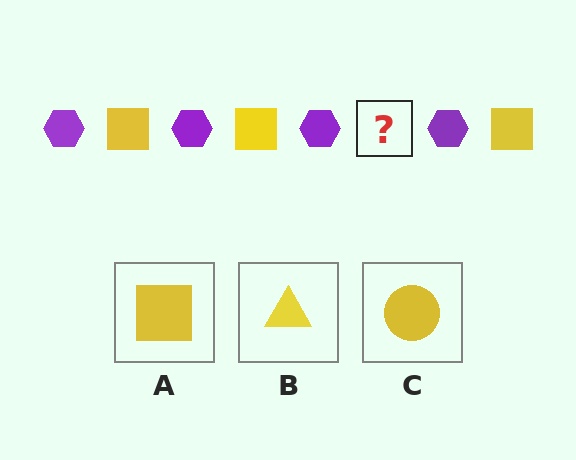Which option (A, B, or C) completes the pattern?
A.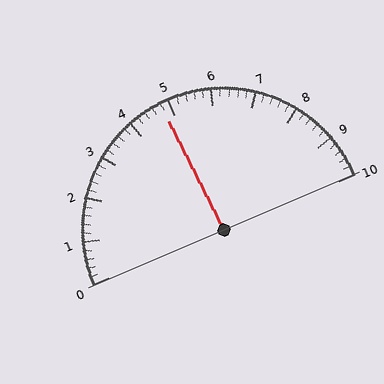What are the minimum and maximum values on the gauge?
The gauge ranges from 0 to 10.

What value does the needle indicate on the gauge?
The needle indicates approximately 4.8.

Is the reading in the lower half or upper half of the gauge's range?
The reading is in the lower half of the range (0 to 10).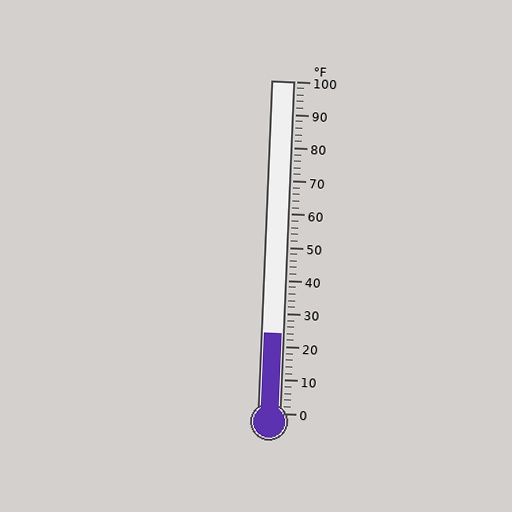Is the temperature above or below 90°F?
The temperature is below 90°F.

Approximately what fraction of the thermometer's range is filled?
The thermometer is filled to approximately 25% of its range.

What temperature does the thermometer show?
The thermometer shows approximately 24°F.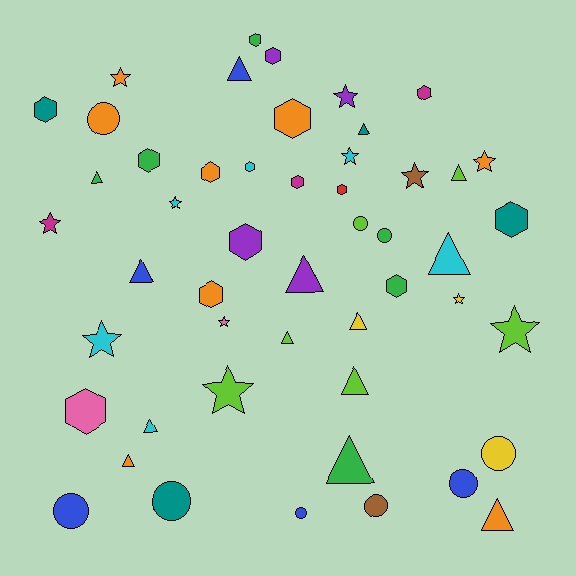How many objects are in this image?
There are 50 objects.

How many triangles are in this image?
There are 14 triangles.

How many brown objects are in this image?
There are 2 brown objects.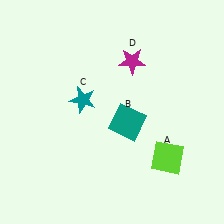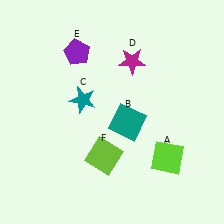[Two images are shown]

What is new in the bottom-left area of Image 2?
A lime square (F) was added in the bottom-left area of Image 2.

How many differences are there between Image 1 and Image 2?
There are 2 differences between the two images.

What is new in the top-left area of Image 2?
A purple pentagon (E) was added in the top-left area of Image 2.